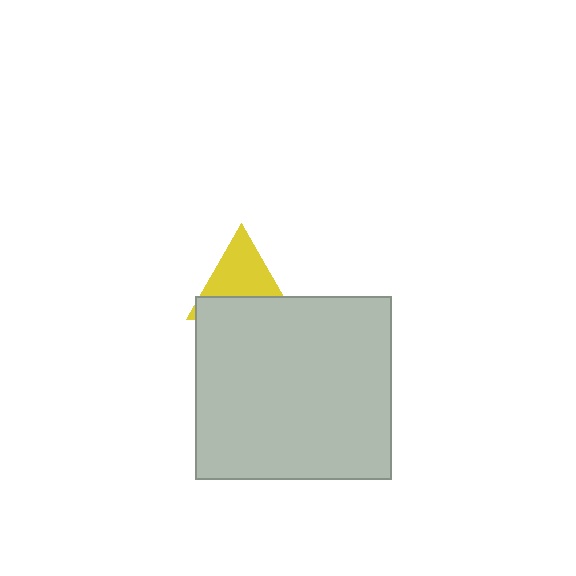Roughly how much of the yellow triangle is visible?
About half of it is visible (roughly 58%).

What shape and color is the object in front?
The object in front is a light gray rectangle.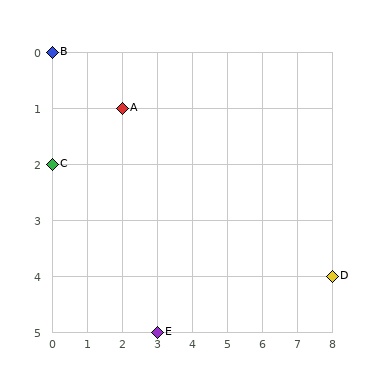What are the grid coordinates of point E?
Point E is at grid coordinates (3, 5).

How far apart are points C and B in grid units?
Points C and B are 2 rows apart.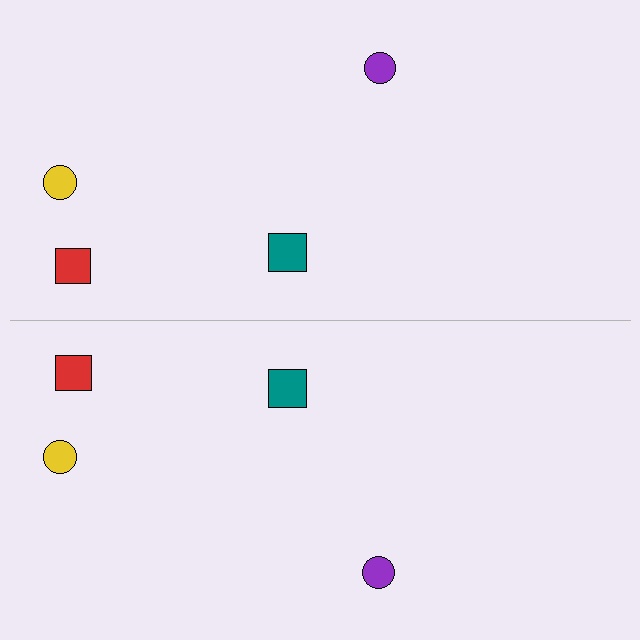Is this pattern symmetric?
Yes, this pattern has bilateral (reflection) symmetry.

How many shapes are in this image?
There are 8 shapes in this image.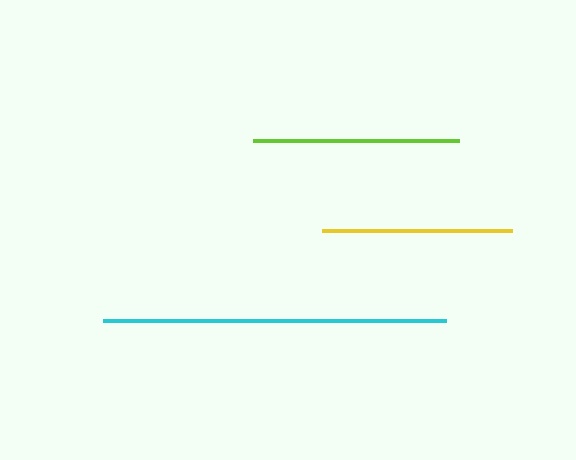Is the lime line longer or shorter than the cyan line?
The cyan line is longer than the lime line.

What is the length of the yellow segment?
The yellow segment is approximately 190 pixels long.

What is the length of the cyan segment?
The cyan segment is approximately 343 pixels long.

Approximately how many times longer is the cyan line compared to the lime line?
The cyan line is approximately 1.7 times the length of the lime line.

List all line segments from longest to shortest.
From longest to shortest: cyan, lime, yellow.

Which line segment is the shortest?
The yellow line is the shortest at approximately 190 pixels.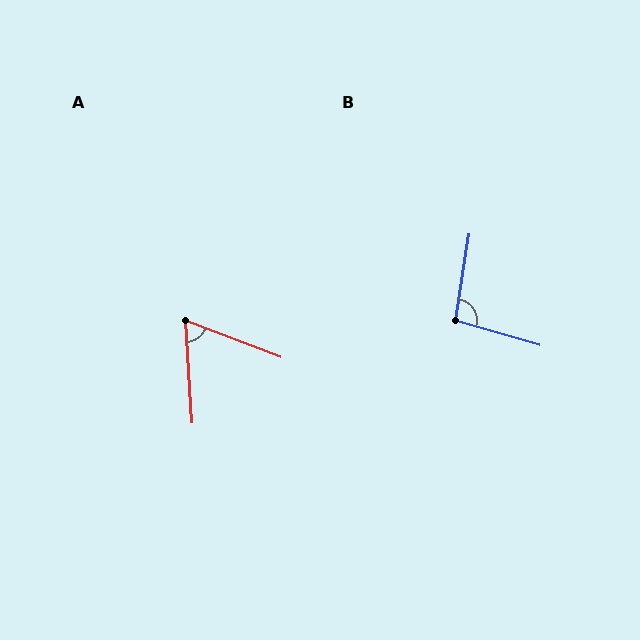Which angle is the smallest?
A, at approximately 66 degrees.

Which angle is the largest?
B, at approximately 98 degrees.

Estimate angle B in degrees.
Approximately 98 degrees.